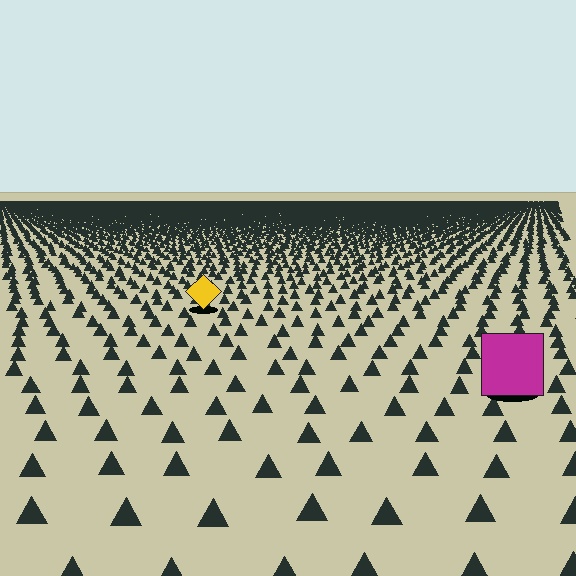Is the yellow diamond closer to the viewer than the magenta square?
No. The magenta square is closer — you can tell from the texture gradient: the ground texture is coarser near it.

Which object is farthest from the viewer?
The yellow diamond is farthest from the viewer. It appears smaller and the ground texture around it is denser.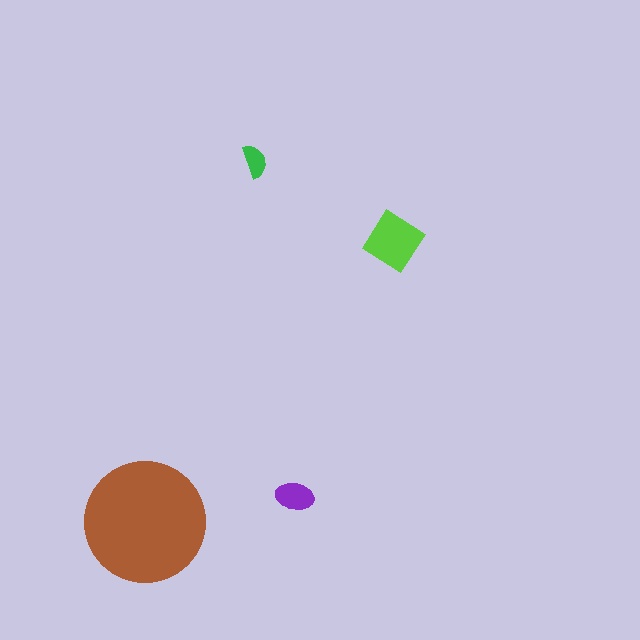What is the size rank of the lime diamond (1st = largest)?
2nd.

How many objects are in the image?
There are 4 objects in the image.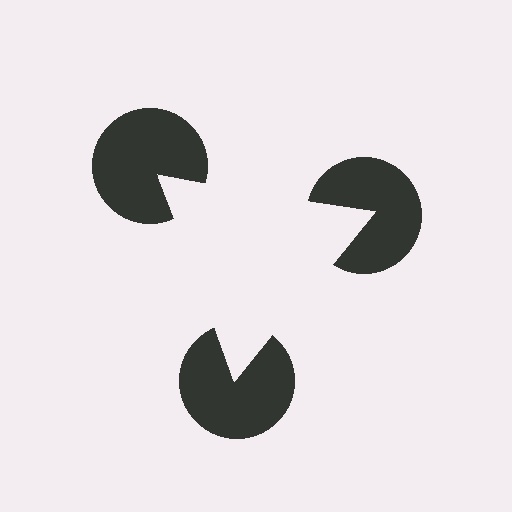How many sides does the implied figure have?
3 sides.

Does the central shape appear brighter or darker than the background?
It typically appears slightly brighter than the background, even though no actual brightness change is drawn.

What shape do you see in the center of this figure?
An illusory triangle — its edges are inferred from the aligned wedge cuts in the pac-man discs, not physically drawn.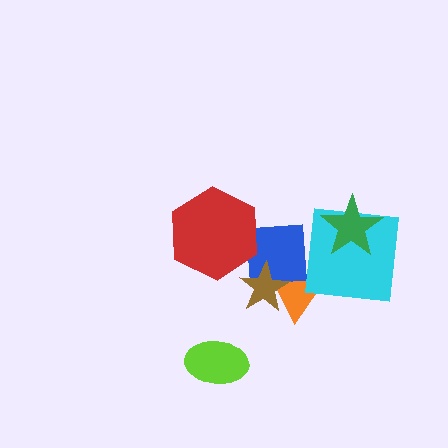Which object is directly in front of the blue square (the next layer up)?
The red hexagon is directly in front of the blue square.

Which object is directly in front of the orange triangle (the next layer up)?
The blue square is directly in front of the orange triangle.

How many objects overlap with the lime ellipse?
0 objects overlap with the lime ellipse.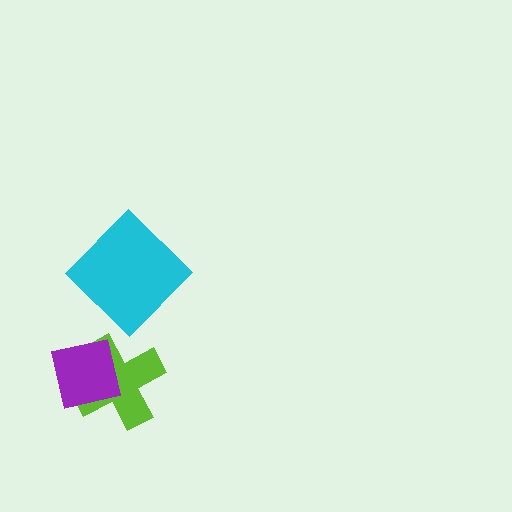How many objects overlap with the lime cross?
1 object overlaps with the lime cross.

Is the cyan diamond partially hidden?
No, no other shape covers it.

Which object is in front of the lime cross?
The purple square is in front of the lime cross.